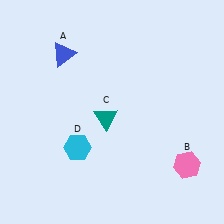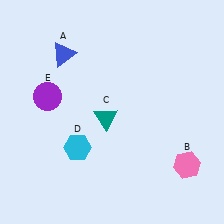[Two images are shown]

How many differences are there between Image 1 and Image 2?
There is 1 difference between the two images.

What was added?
A purple circle (E) was added in Image 2.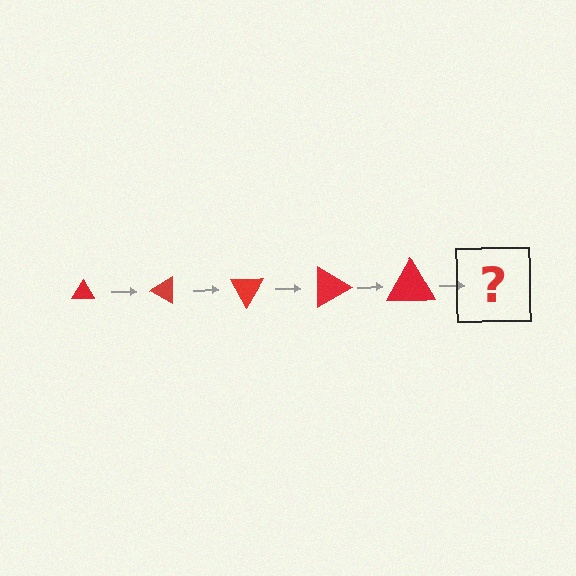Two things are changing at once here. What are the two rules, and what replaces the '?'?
The two rules are that the triangle grows larger each step and it rotates 30 degrees each step. The '?' should be a triangle, larger than the previous one and rotated 150 degrees from the start.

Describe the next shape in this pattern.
It should be a triangle, larger than the previous one and rotated 150 degrees from the start.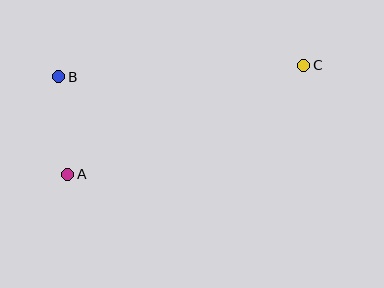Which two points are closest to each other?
Points A and B are closest to each other.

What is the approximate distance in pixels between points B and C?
The distance between B and C is approximately 246 pixels.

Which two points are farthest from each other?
Points A and C are farthest from each other.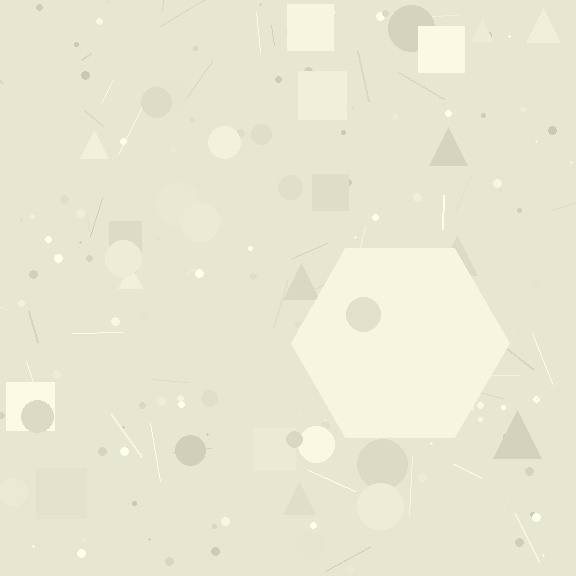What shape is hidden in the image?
A hexagon is hidden in the image.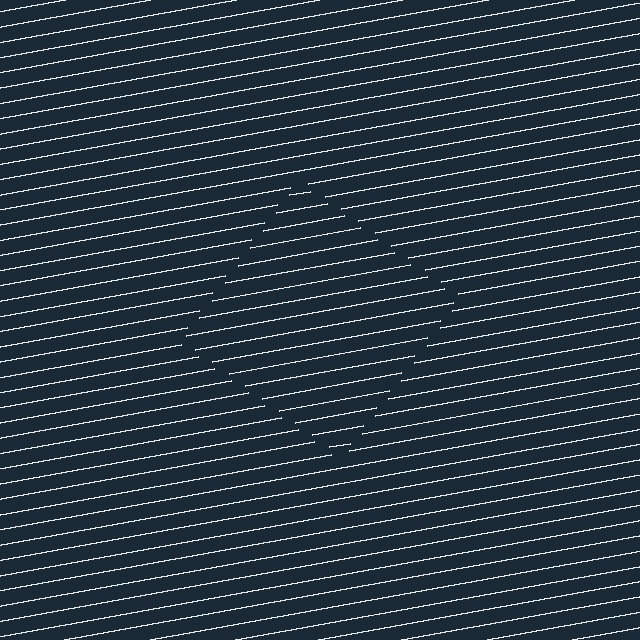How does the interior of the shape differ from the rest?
The interior of the shape contains the same grating, shifted by half a period — the contour is defined by the phase discontinuity where line-ends from the inner and outer gratings abut.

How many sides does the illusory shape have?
4 sides — the line-ends trace a square.